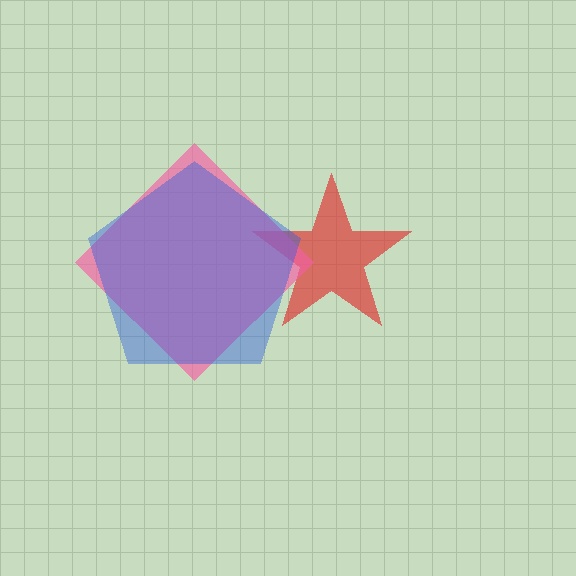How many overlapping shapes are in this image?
There are 3 overlapping shapes in the image.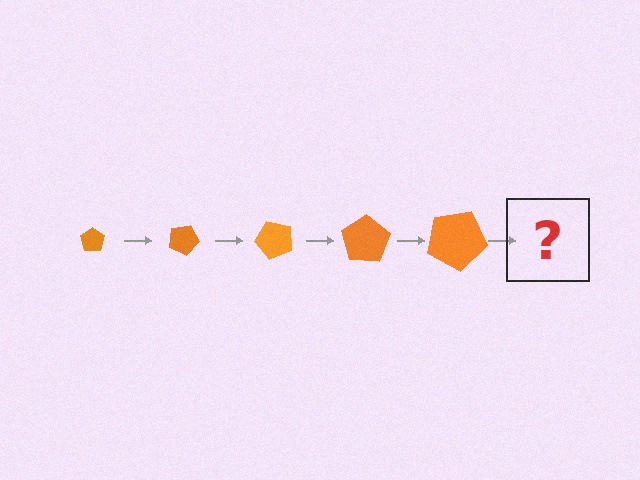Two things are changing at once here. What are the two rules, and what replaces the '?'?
The two rules are that the pentagon grows larger each step and it rotates 25 degrees each step. The '?' should be a pentagon, larger than the previous one and rotated 125 degrees from the start.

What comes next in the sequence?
The next element should be a pentagon, larger than the previous one and rotated 125 degrees from the start.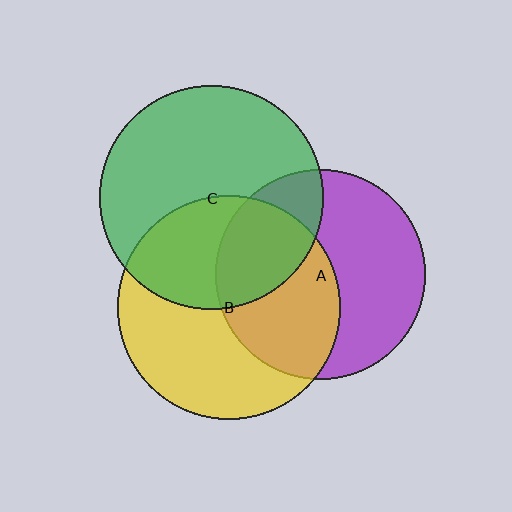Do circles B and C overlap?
Yes.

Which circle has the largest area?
Circle C (green).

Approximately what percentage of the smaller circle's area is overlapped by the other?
Approximately 40%.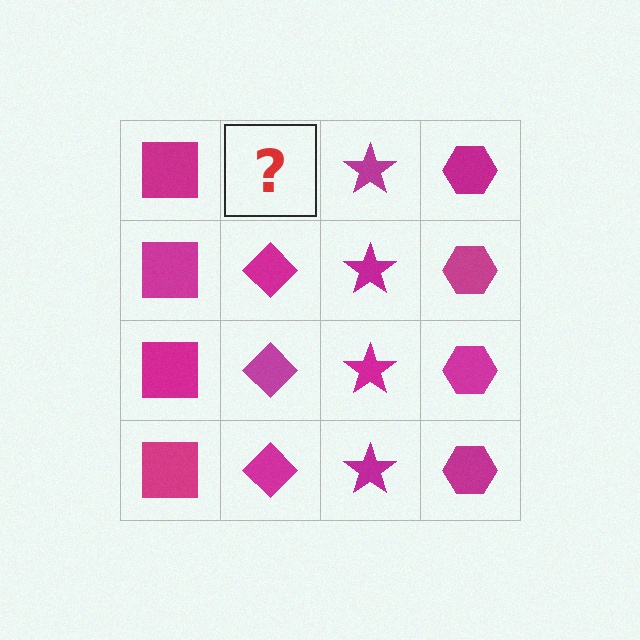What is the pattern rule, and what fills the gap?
The rule is that each column has a consistent shape. The gap should be filled with a magenta diamond.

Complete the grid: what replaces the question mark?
The question mark should be replaced with a magenta diamond.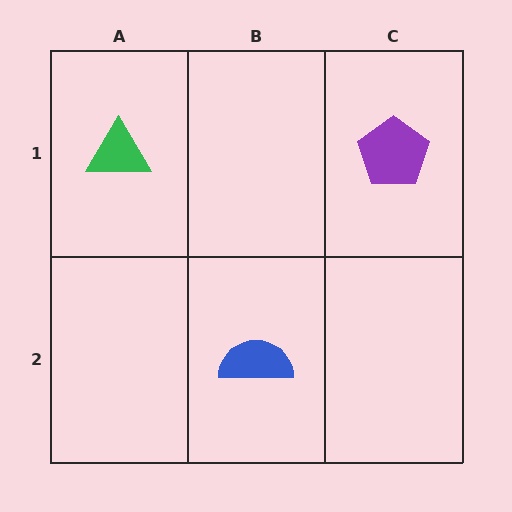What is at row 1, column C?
A purple pentagon.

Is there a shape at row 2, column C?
No, that cell is empty.